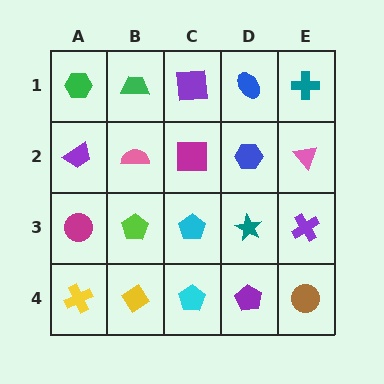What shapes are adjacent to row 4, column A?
A magenta circle (row 3, column A), a yellow diamond (row 4, column B).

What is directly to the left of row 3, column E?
A teal star.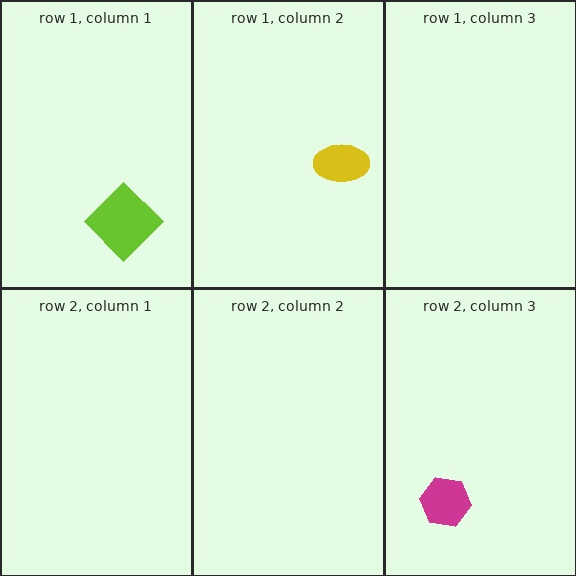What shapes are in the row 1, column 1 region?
The lime diamond.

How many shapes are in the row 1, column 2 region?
1.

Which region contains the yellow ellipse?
The row 1, column 2 region.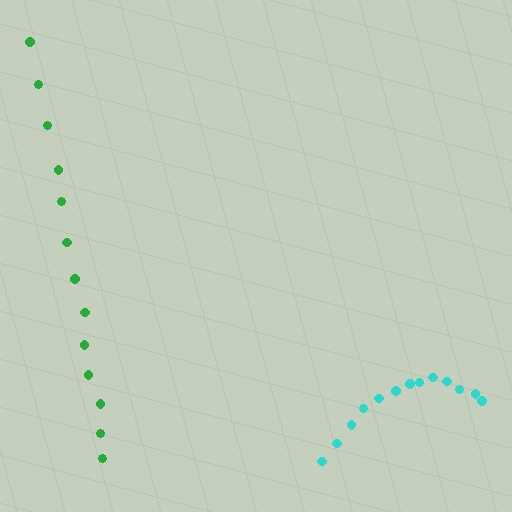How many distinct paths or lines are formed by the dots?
There are 2 distinct paths.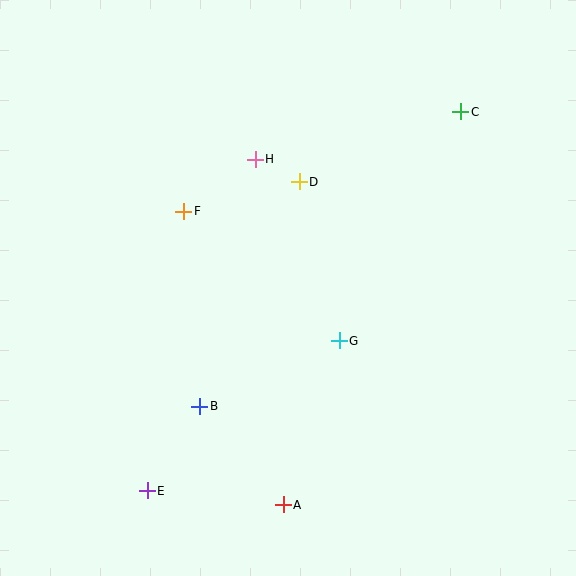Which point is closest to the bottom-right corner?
Point A is closest to the bottom-right corner.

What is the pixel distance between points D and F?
The distance between D and F is 119 pixels.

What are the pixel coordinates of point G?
Point G is at (339, 341).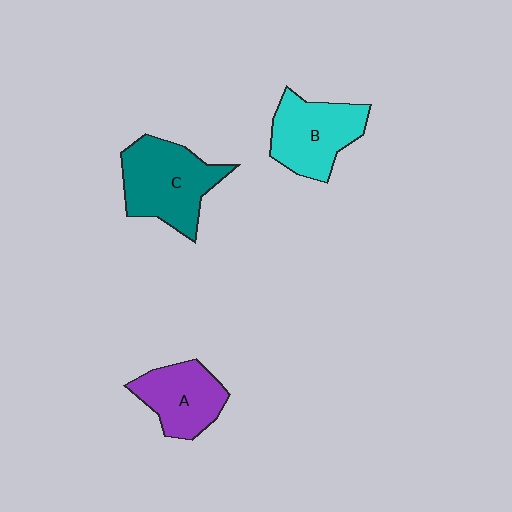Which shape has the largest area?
Shape C (teal).